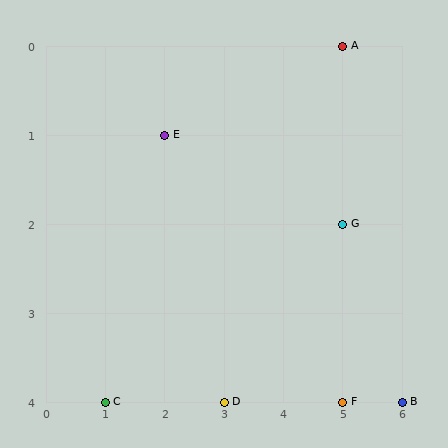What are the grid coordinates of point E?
Point E is at grid coordinates (2, 1).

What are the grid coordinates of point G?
Point G is at grid coordinates (5, 2).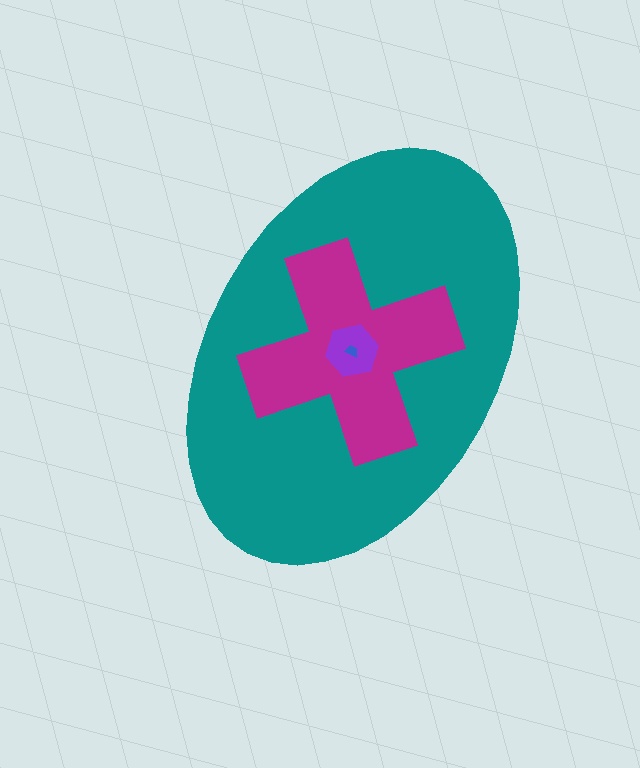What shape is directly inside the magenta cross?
The purple hexagon.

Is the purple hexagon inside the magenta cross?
Yes.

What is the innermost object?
The blue trapezoid.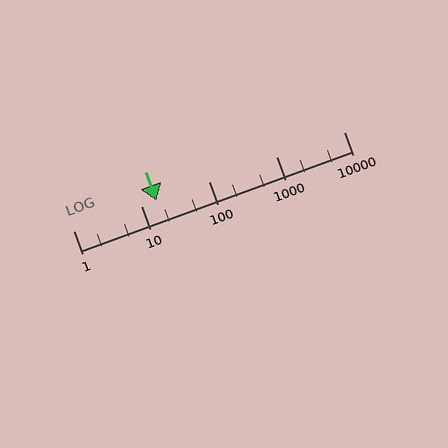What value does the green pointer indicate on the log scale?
The pointer indicates approximately 17.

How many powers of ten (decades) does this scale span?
The scale spans 4 decades, from 1 to 10000.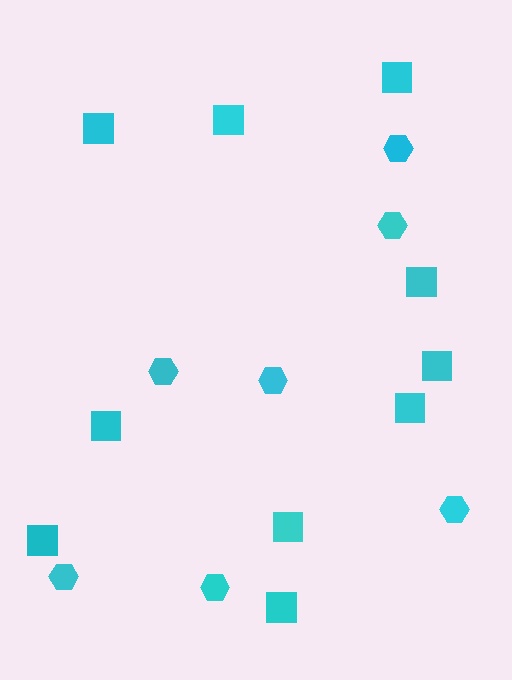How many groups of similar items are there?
There are 2 groups: one group of hexagons (7) and one group of squares (10).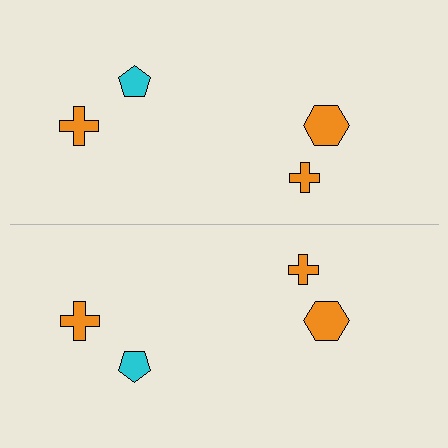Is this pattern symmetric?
Yes, this pattern has bilateral (reflection) symmetry.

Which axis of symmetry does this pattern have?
The pattern has a horizontal axis of symmetry running through the center of the image.